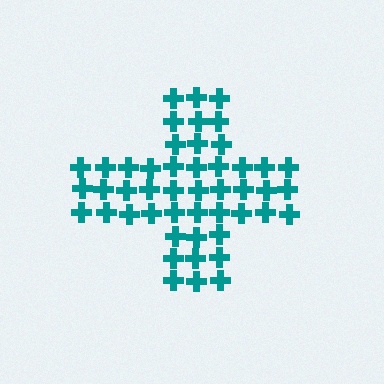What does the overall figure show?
The overall figure shows a cross.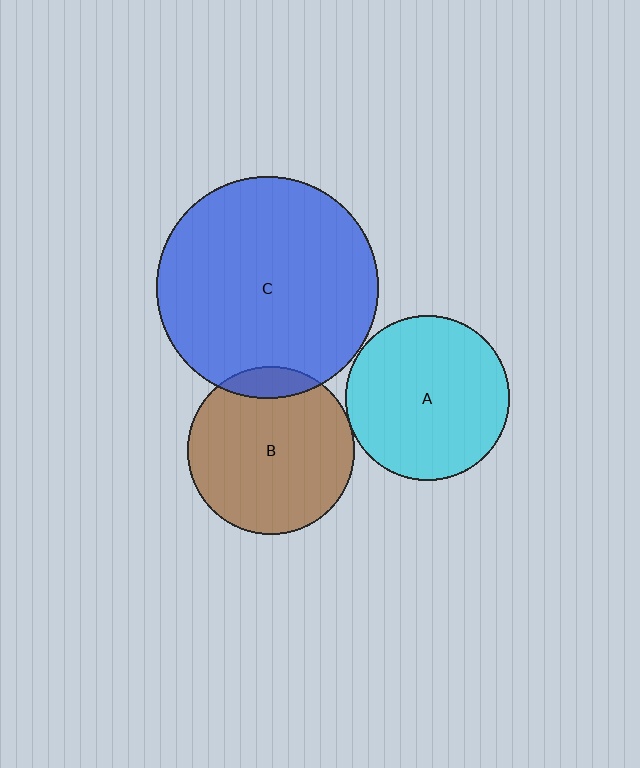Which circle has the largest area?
Circle C (blue).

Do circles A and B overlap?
Yes.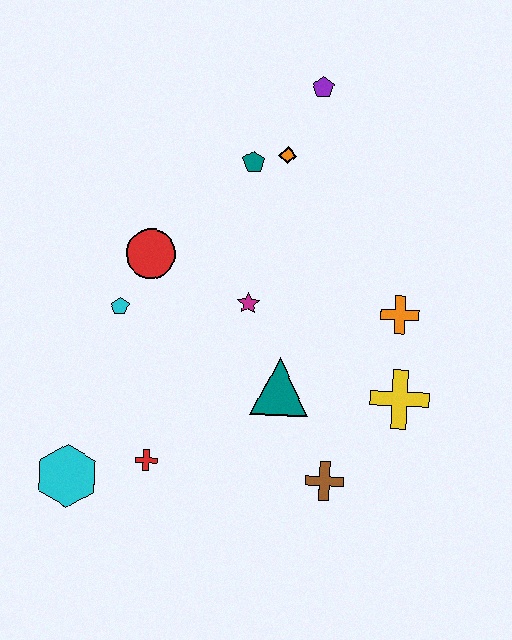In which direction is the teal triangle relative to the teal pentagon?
The teal triangle is below the teal pentagon.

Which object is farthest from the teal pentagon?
The cyan hexagon is farthest from the teal pentagon.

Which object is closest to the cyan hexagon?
The red cross is closest to the cyan hexagon.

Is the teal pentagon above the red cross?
Yes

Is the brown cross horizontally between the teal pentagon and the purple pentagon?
No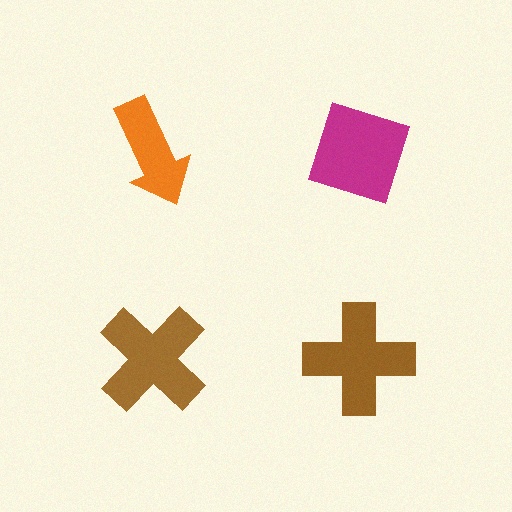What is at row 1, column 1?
An orange arrow.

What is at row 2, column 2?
A brown cross.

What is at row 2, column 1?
A brown cross.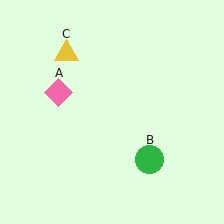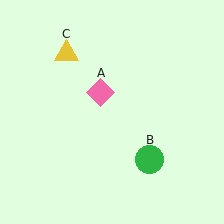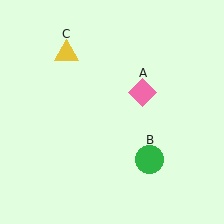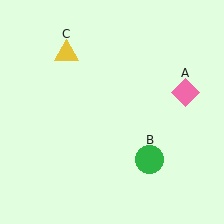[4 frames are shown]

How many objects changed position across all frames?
1 object changed position: pink diamond (object A).